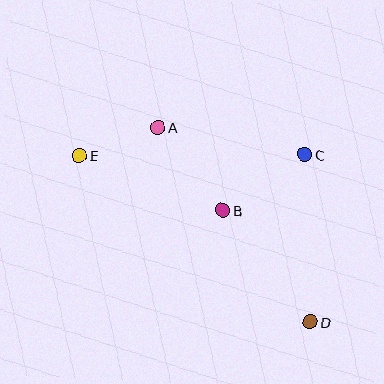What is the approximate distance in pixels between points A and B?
The distance between A and B is approximately 105 pixels.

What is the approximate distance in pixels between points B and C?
The distance between B and C is approximately 99 pixels.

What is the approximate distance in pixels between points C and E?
The distance between C and E is approximately 225 pixels.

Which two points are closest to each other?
Points A and E are closest to each other.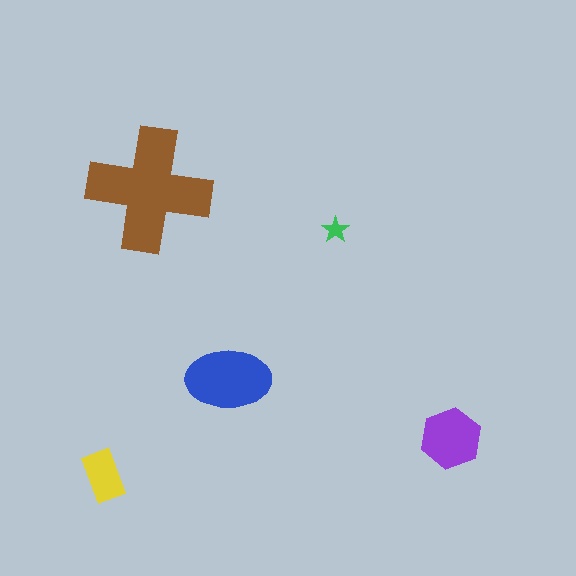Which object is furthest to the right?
The purple hexagon is rightmost.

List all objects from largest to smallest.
The brown cross, the blue ellipse, the purple hexagon, the yellow rectangle, the green star.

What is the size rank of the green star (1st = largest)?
5th.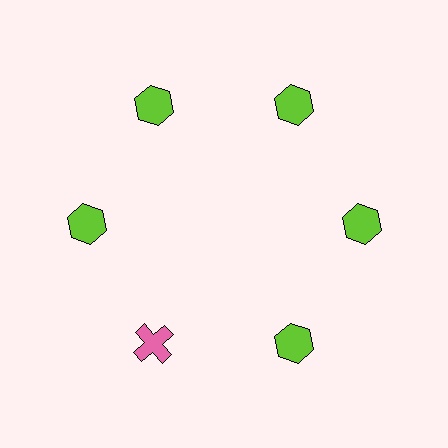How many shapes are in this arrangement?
There are 6 shapes arranged in a ring pattern.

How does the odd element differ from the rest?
It differs in both color (pink instead of lime) and shape (cross instead of hexagon).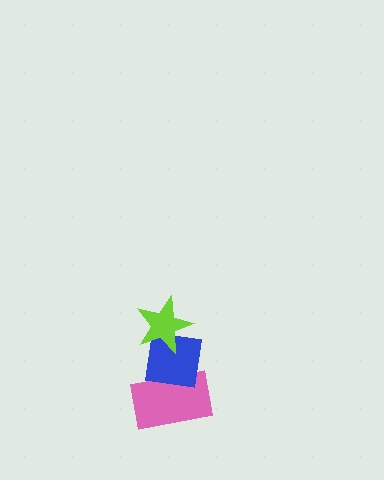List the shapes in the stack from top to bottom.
From top to bottom: the lime star, the blue square, the pink rectangle.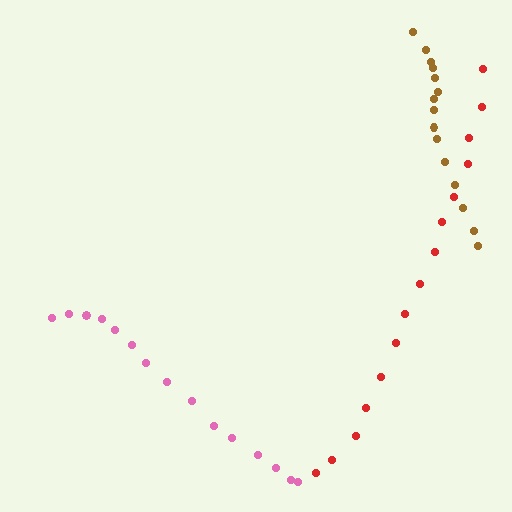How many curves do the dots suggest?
There are 3 distinct paths.